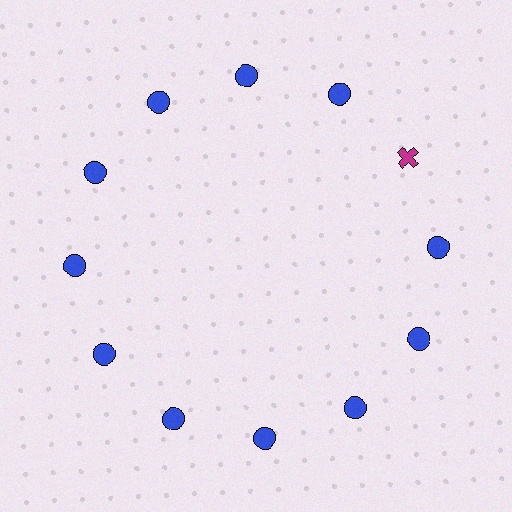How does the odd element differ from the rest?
It differs in both color (magenta instead of blue) and shape (cross instead of circle).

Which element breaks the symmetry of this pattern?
The magenta cross at roughly the 2 o'clock position breaks the symmetry. All other shapes are blue circles.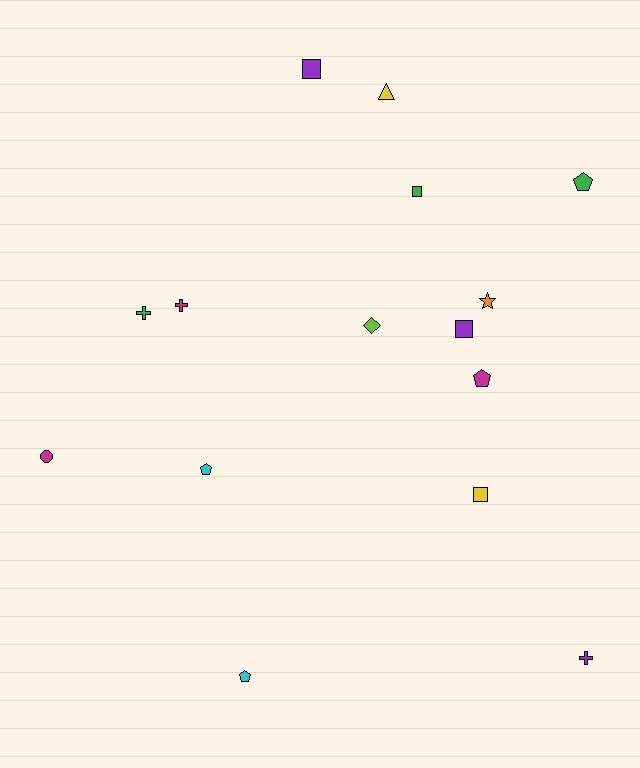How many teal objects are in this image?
There are no teal objects.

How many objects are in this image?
There are 15 objects.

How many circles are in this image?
There is 1 circle.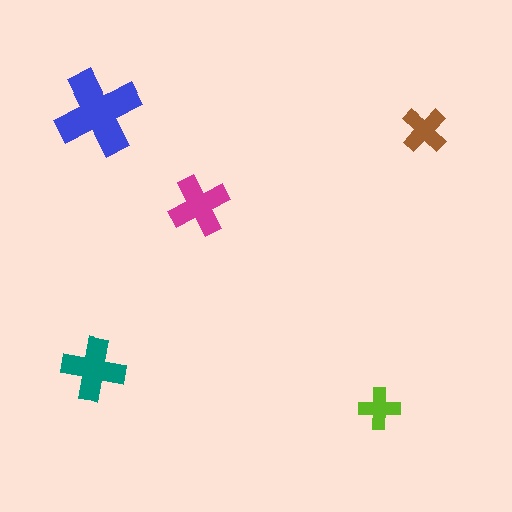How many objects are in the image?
There are 5 objects in the image.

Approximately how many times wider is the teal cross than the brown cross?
About 1.5 times wider.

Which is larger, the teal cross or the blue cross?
The blue one.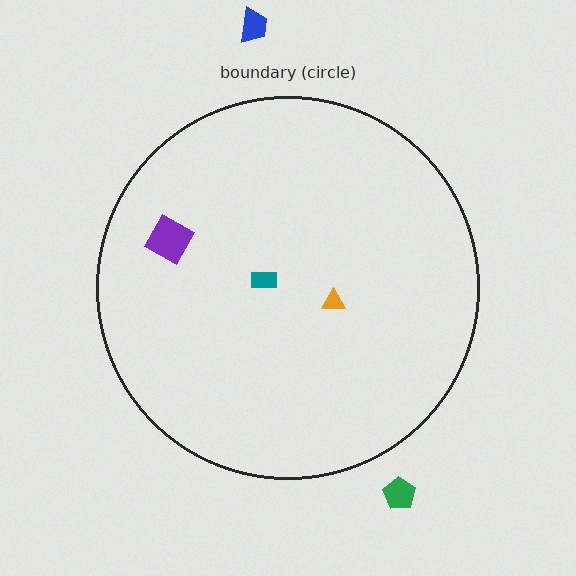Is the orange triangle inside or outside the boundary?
Inside.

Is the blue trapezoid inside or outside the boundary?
Outside.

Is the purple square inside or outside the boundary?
Inside.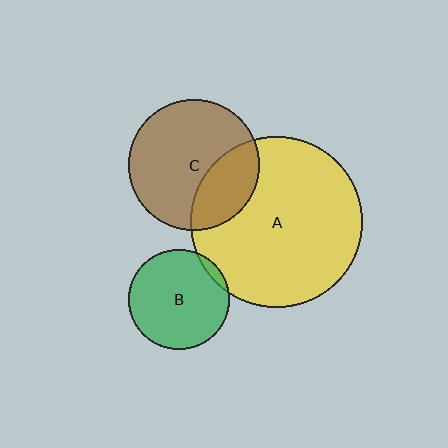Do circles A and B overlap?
Yes.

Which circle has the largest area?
Circle A (yellow).